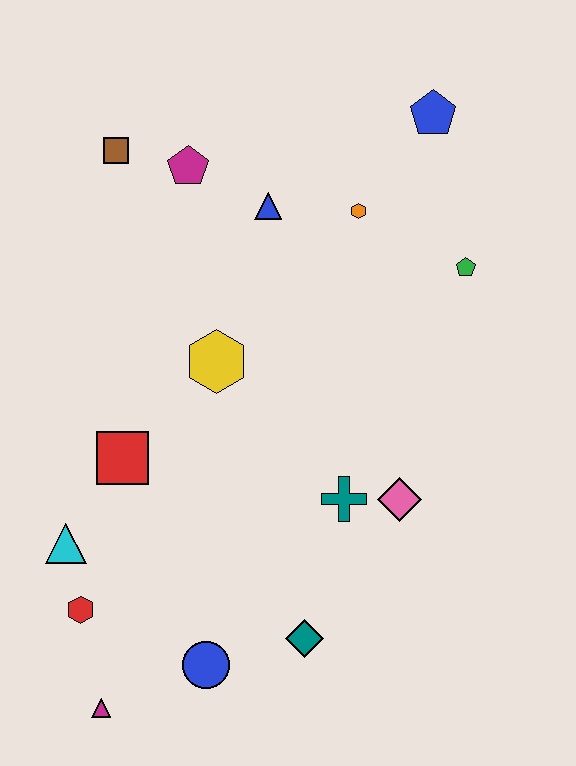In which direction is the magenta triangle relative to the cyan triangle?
The magenta triangle is below the cyan triangle.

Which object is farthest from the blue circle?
The blue pentagon is farthest from the blue circle.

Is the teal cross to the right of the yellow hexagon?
Yes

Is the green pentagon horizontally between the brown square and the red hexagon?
No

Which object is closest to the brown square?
The magenta pentagon is closest to the brown square.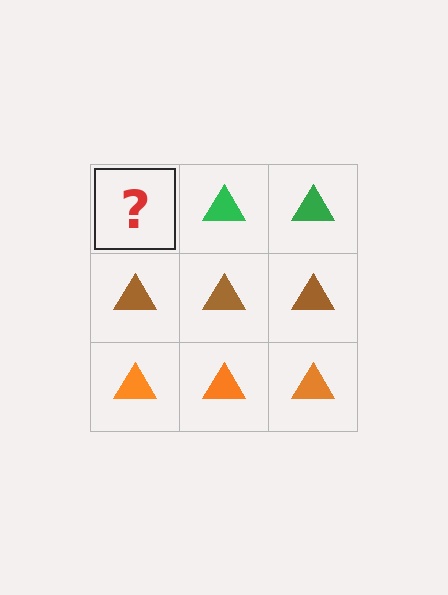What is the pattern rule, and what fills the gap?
The rule is that each row has a consistent color. The gap should be filled with a green triangle.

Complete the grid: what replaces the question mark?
The question mark should be replaced with a green triangle.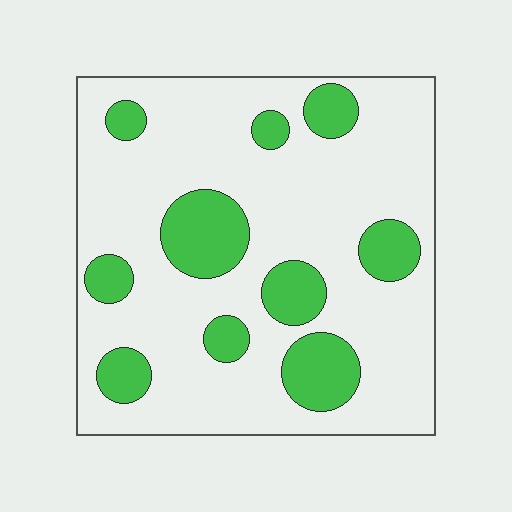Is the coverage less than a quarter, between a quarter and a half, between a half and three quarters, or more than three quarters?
Less than a quarter.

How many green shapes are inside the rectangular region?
10.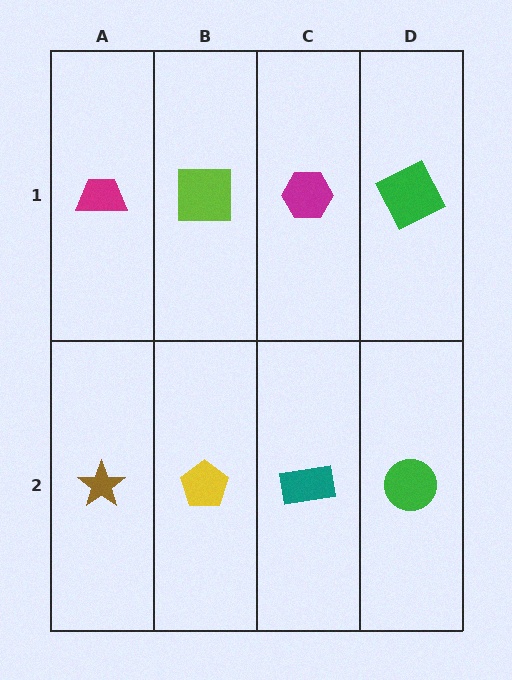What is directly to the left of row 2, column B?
A brown star.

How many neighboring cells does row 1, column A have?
2.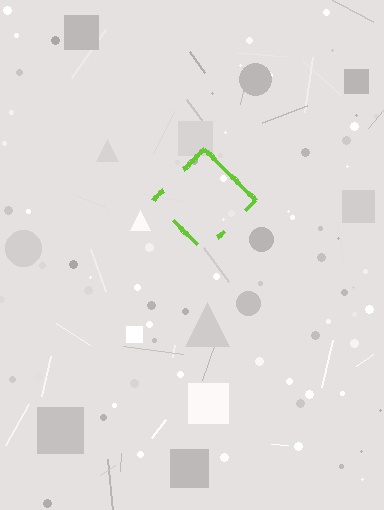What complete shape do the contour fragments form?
The contour fragments form a diamond.